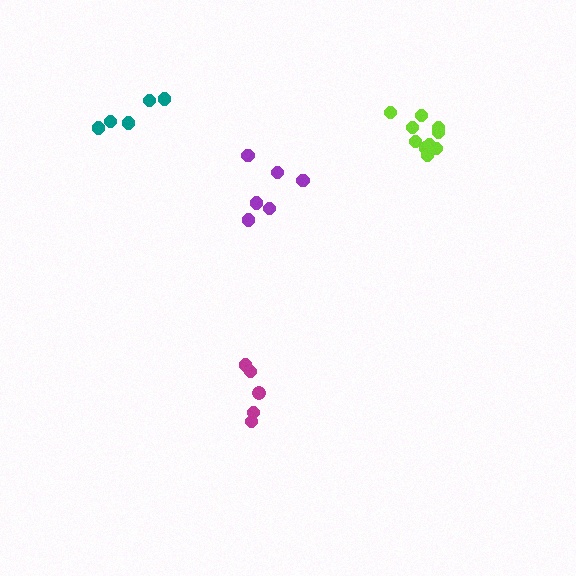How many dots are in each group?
Group 1: 5 dots, Group 2: 6 dots, Group 3: 10 dots, Group 4: 5 dots (26 total).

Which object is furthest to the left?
The teal cluster is leftmost.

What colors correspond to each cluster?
The clusters are colored: magenta, purple, lime, teal.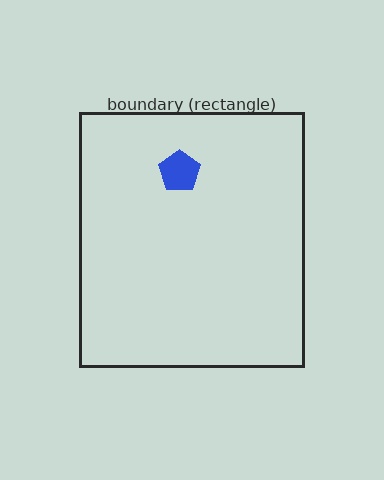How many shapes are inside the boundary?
1 inside, 0 outside.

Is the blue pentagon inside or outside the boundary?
Inside.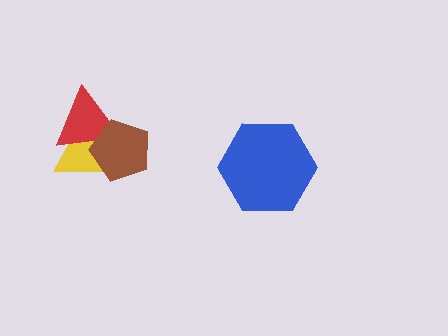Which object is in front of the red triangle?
The brown pentagon is in front of the red triangle.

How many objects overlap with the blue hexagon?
0 objects overlap with the blue hexagon.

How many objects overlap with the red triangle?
2 objects overlap with the red triangle.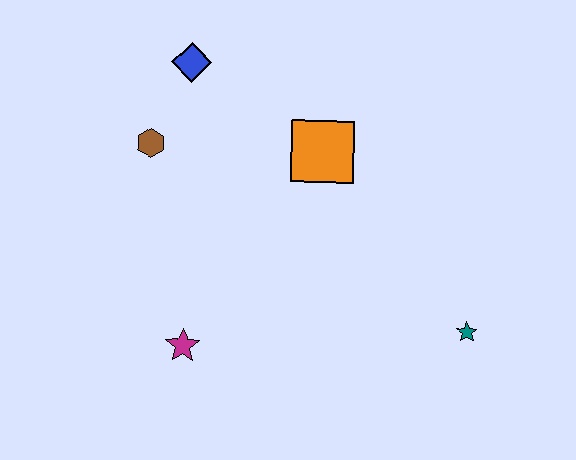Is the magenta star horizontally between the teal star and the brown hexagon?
Yes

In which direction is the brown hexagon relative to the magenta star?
The brown hexagon is above the magenta star.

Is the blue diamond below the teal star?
No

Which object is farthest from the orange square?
The magenta star is farthest from the orange square.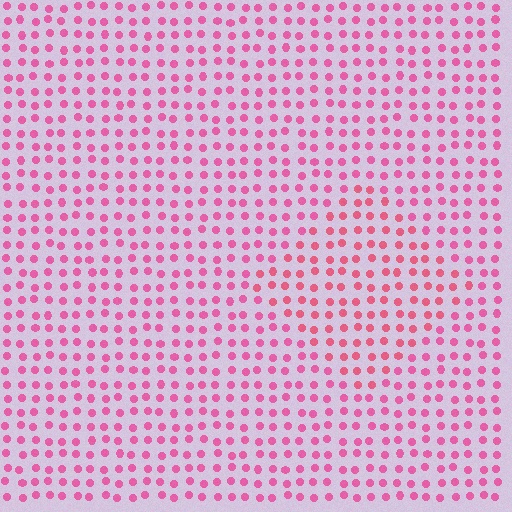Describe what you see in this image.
The image is filled with small pink elements in a uniform arrangement. A diamond-shaped region is visible where the elements are tinted to a slightly different hue, forming a subtle color boundary.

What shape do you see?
I see a diamond.